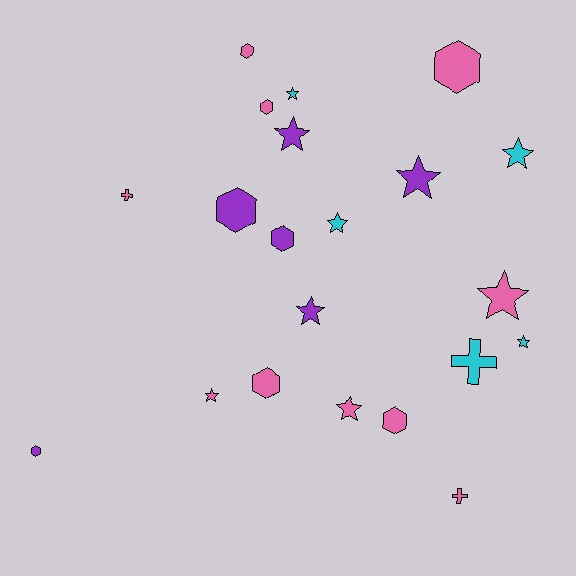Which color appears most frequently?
Pink, with 10 objects.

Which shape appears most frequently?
Star, with 10 objects.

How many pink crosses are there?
There are 2 pink crosses.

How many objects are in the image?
There are 21 objects.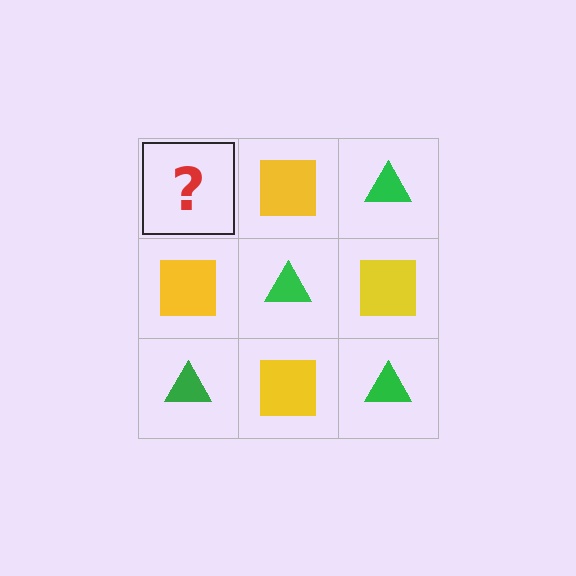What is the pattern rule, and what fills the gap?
The rule is that it alternates green triangle and yellow square in a checkerboard pattern. The gap should be filled with a green triangle.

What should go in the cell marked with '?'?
The missing cell should contain a green triangle.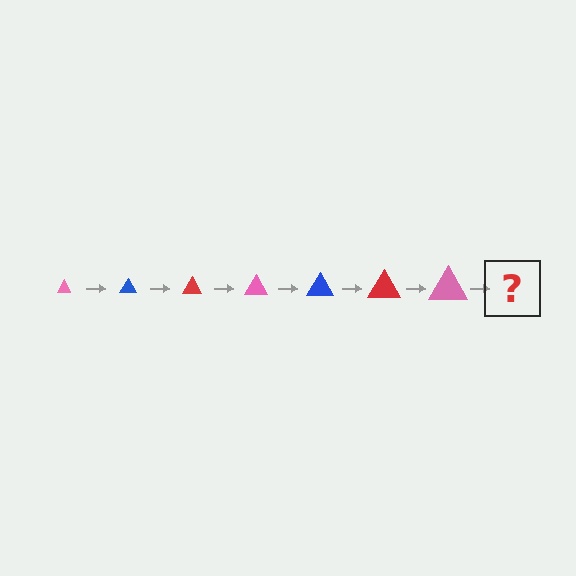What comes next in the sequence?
The next element should be a blue triangle, larger than the previous one.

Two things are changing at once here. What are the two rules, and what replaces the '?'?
The two rules are that the triangle grows larger each step and the color cycles through pink, blue, and red. The '?' should be a blue triangle, larger than the previous one.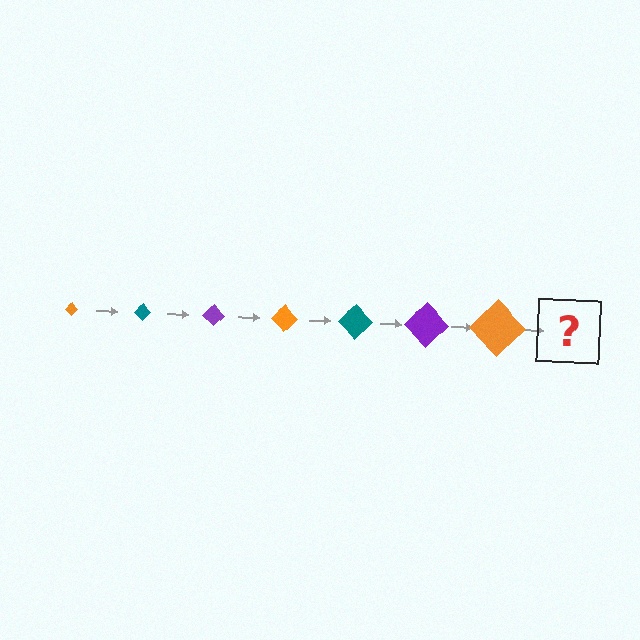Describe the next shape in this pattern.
It should be a teal diamond, larger than the previous one.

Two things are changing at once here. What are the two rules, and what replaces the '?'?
The two rules are that the diamond grows larger each step and the color cycles through orange, teal, and purple. The '?' should be a teal diamond, larger than the previous one.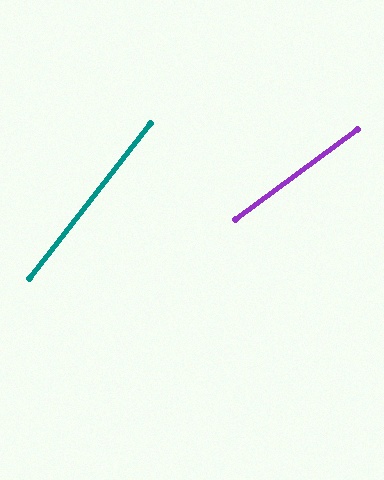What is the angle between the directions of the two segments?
Approximately 16 degrees.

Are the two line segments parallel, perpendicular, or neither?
Neither parallel nor perpendicular — they differ by about 16°.